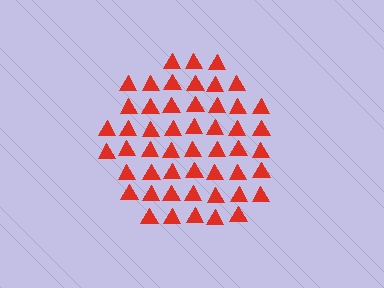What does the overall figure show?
The overall figure shows a circle.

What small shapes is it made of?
It is made of small triangles.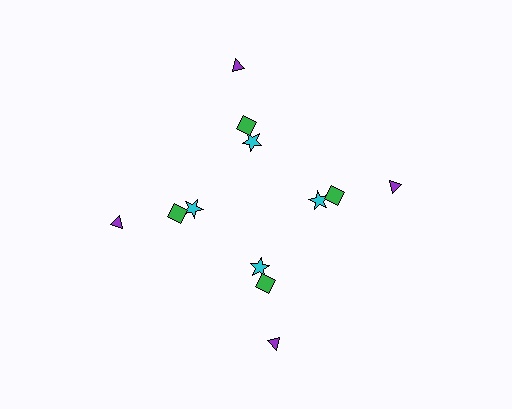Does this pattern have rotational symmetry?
Yes, this pattern has 4-fold rotational symmetry. It looks the same after rotating 90 degrees around the center.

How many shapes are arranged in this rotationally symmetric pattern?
There are 12 shapes, arranged in 4 groups of 3.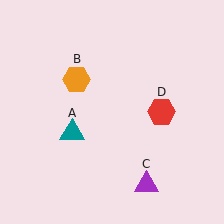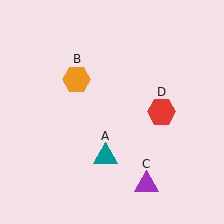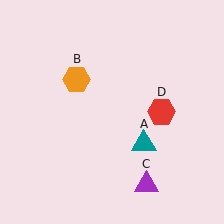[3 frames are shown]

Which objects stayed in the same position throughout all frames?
Orange hexagon (object B) and purple triangle (object C) and red hexagon (object D) remained stationary.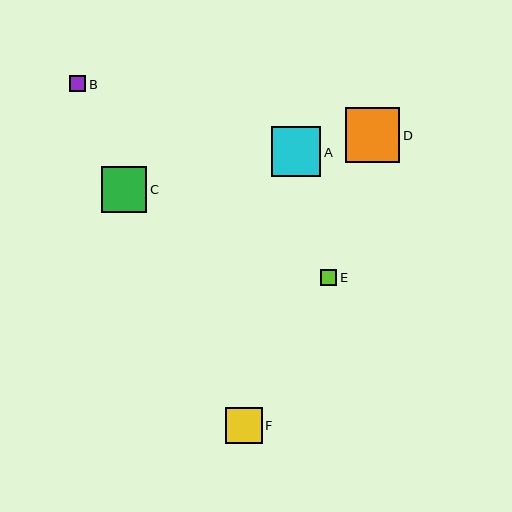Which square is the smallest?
Square B is the smallest with a size of approximately 16 pixels.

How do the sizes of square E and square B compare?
Square E and square B are approximately the same size.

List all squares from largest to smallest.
From largest to smallest: D, A, C, F, E, B.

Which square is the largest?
Square D is the largest with a size of approximately 55 pixels.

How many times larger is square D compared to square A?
Square D is approximately 1.1 times the size of square A.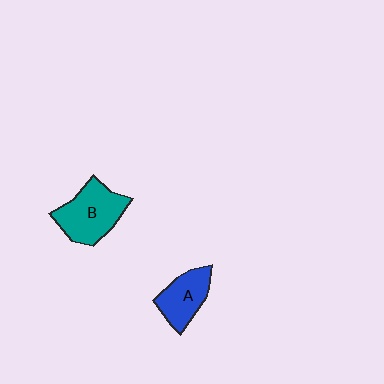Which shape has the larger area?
Shape B (teal).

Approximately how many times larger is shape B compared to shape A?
Approximately 1.4 times.